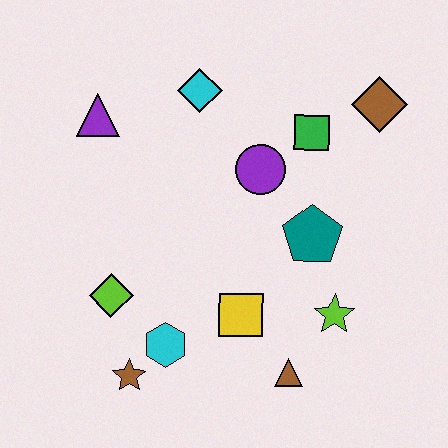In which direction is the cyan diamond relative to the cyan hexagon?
The cyan diamond is above the cyan hexagon.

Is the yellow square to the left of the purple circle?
Yes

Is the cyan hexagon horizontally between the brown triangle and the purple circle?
No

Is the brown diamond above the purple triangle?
Yes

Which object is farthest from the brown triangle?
The purple triangle is farthest from the brown triangle.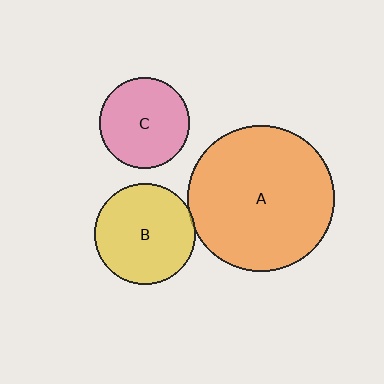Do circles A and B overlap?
Yes.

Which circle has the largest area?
Circle A (orange).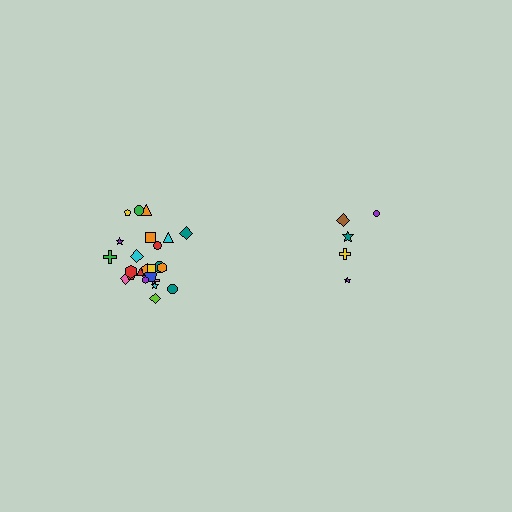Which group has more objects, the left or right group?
The left group.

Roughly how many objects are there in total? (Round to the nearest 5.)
Roughly 30 objects in total.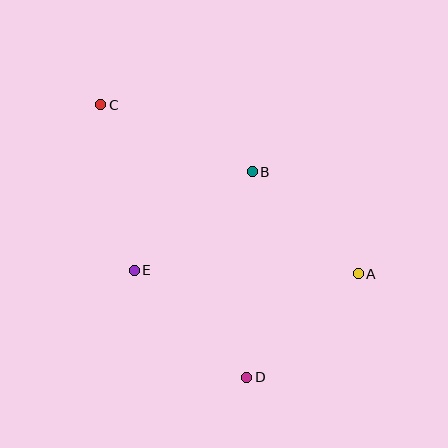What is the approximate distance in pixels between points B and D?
The distance between B and D is approximately 206 pixels.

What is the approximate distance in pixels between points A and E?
The distance between A and E is approximately 224 pixels.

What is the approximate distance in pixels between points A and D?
The distance between A and D is approximately 152 pixels.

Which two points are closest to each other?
Points A and B are closest to each other.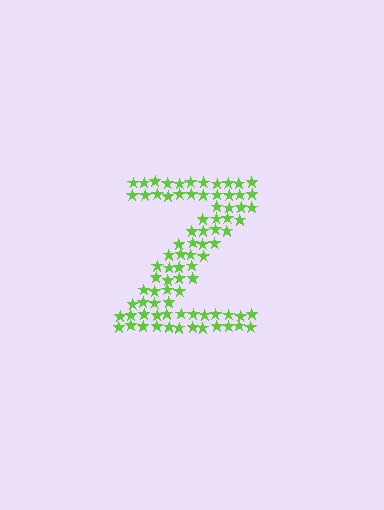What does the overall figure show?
The overall figure shows the letter Z.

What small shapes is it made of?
It is made of small stars.